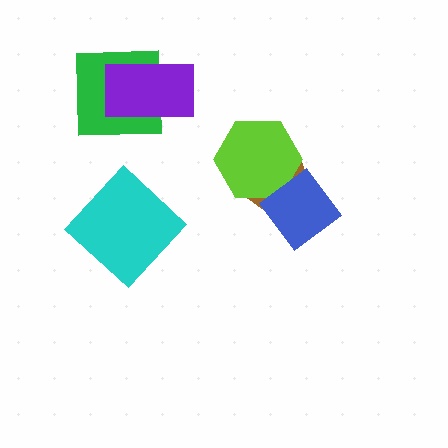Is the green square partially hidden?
Yes, it is partially covered by another shape.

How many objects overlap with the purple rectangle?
1 object overlaps with the purple rectangle.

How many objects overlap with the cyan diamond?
0 objects overlap with the cyan diamond.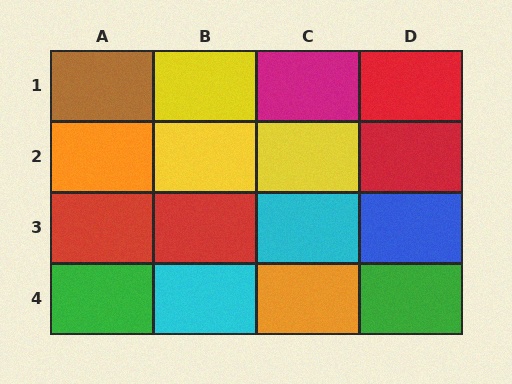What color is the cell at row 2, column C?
Yellow.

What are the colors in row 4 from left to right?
Green, cyan, orange, green.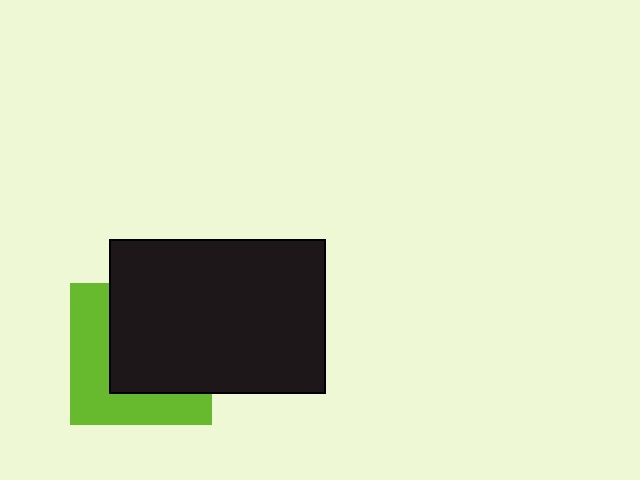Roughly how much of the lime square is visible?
A small part of it is visible (roughly 44%).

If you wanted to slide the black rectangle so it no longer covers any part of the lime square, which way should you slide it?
Slide it toward the upper-right — that is the most direct way to separate the two shapes.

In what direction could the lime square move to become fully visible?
The lime square could move toward the lower-left. That would shift it out from behind the black rectangle entirely.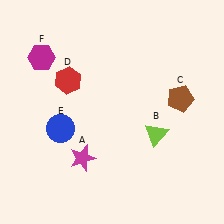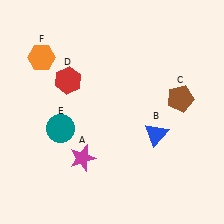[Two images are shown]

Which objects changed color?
B changed from lime to blue. E changed from blue to teal. F changed from magenta to orange.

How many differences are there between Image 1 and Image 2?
There are 3 differences between the two images.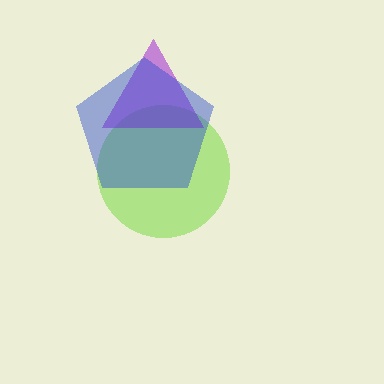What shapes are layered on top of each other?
The layered shapes are: a lime circle, a purple triangle, a blue pentagon.